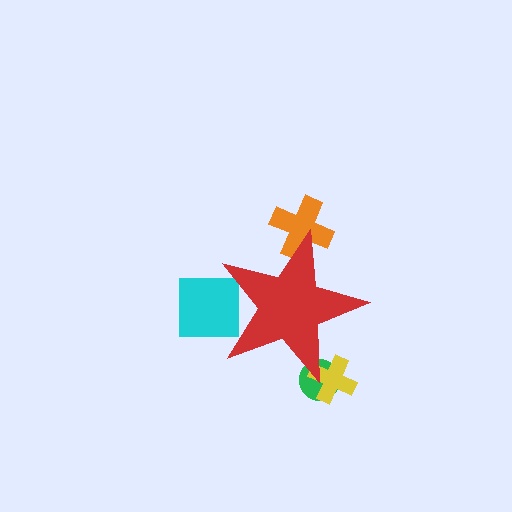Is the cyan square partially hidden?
Yes, the cyan square is partially hidden behind the red star.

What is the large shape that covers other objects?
A red star.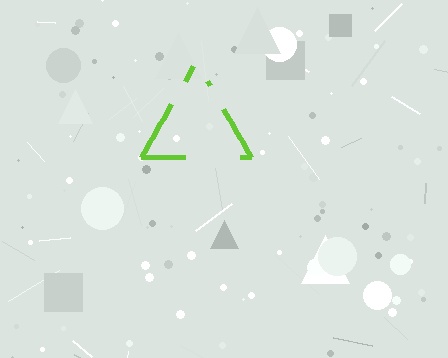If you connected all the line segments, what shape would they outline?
They would outline a triangle.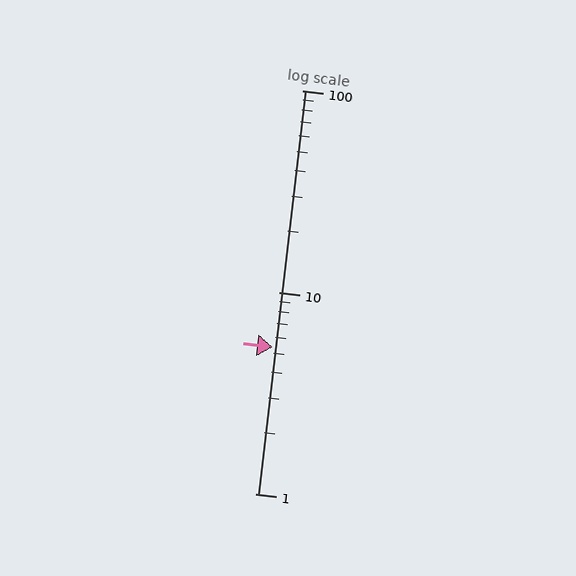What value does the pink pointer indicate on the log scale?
The pointer indicates approximately 5.3.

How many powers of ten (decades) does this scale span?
The scale spans 2 decades, from 1 to 100.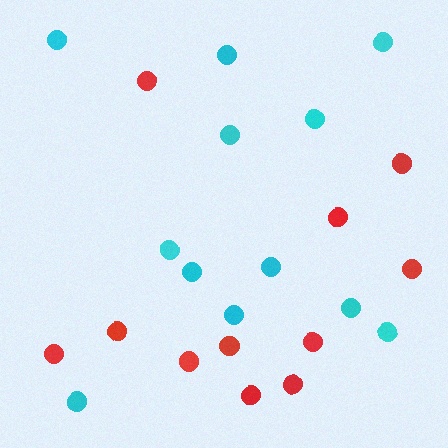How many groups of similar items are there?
There are 2 groups: one group of cyan circles (12) and one group of red circles (11).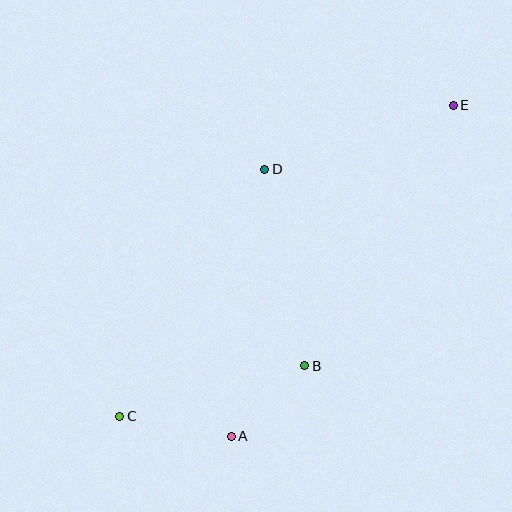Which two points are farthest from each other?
Points C and E are farthest from each other.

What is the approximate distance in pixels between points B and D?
The distance between B and D is approximately 200 pixels.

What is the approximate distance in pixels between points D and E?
The distance between D and E is approximately 199 pixels.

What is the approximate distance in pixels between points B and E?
The distance between B and E is approximately 300 pixels.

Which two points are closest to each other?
Points A and B are closest to each other.